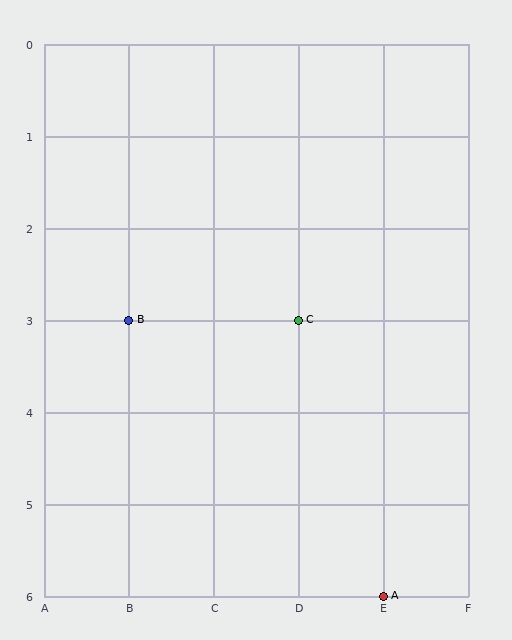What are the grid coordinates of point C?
Point C is at grid coordinates (D, 3).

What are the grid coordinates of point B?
Point B is at grid coordinates (B, 3).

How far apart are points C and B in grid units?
Points C and B are 2 columns apart.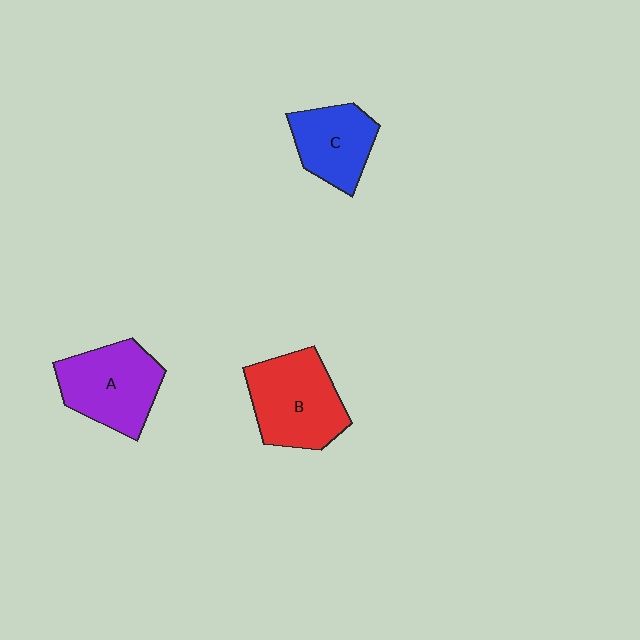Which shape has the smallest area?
Shape C (blue).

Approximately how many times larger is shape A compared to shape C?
Approximately 1.3 times.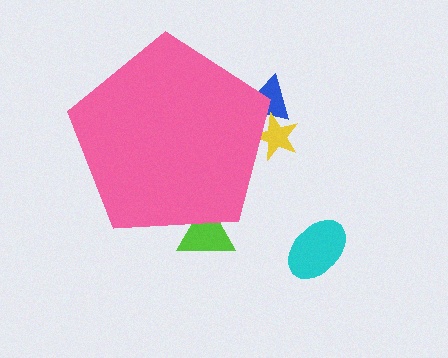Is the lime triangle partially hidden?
Yes, the lime triangle is partially hidden behind the pink pentagon.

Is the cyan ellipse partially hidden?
No, the cyan ellipse is fully visible.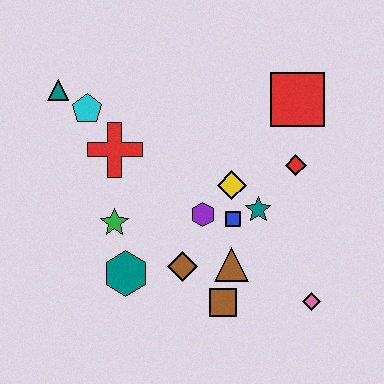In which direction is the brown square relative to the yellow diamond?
The brown square is below the yellow diamond.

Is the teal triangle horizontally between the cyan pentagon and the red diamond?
No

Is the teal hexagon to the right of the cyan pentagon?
Yes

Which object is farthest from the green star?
The red square is farthest from the green star.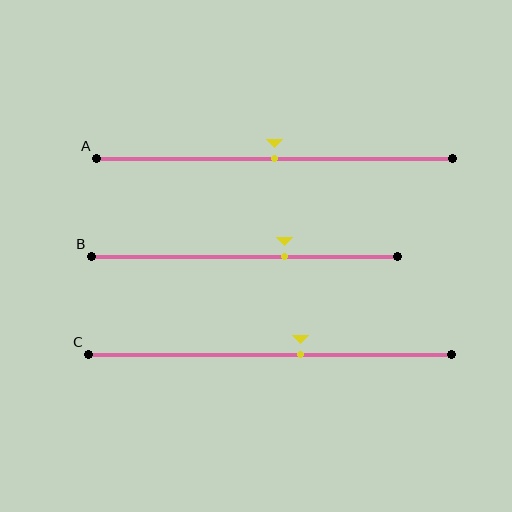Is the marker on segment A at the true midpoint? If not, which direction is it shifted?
Yes, the marker on segment A is at the true midpoint.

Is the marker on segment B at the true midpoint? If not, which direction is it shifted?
No, the marker on segment B is shifted to the right by about 13% of the segment length.